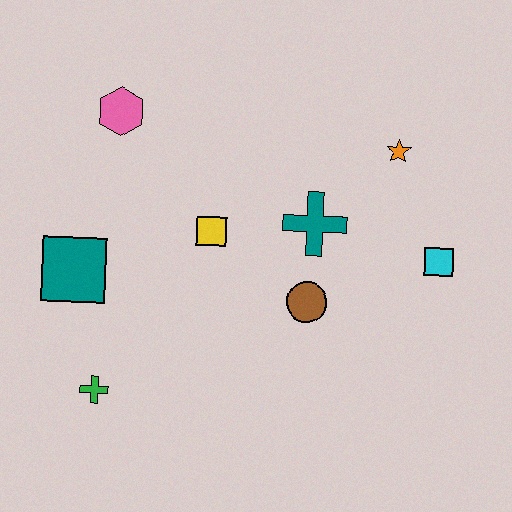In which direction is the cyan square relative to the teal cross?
The cyan square is to the right of the teal cross.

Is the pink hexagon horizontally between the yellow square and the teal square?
Yes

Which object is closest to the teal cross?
The brown circle is closest to the teal cross.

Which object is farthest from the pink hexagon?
The cyan square is farthest from the pink hexagon.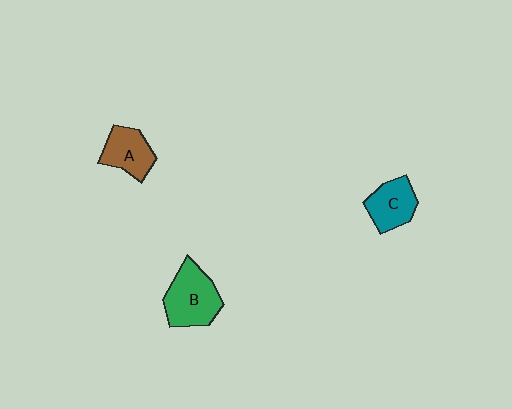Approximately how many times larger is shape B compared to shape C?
Approximately 1.4 times.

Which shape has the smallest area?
Shape A (brown).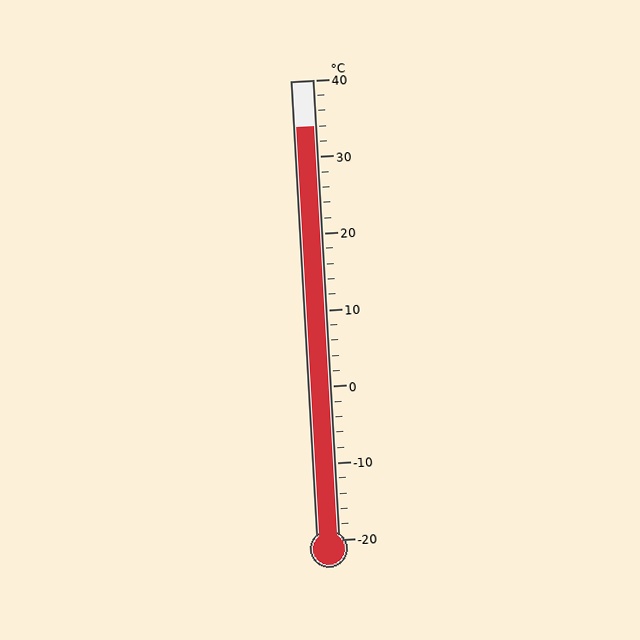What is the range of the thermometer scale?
The thermometer scale ranges from -20°C to 40°C.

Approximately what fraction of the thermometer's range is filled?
The thermometer is filled to approximately 90% of its range.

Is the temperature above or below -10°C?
The temperature is above -10°C.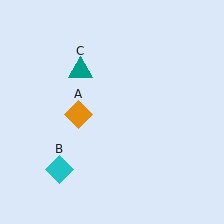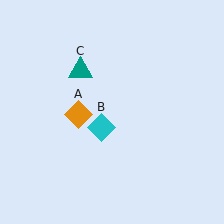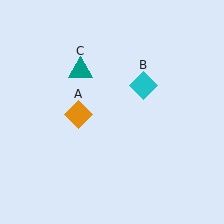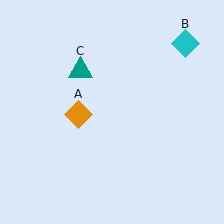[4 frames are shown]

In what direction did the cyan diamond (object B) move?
The cyan diamond (object B) moved up and to the right.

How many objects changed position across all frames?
1 object changed position: cyan diamond (object B).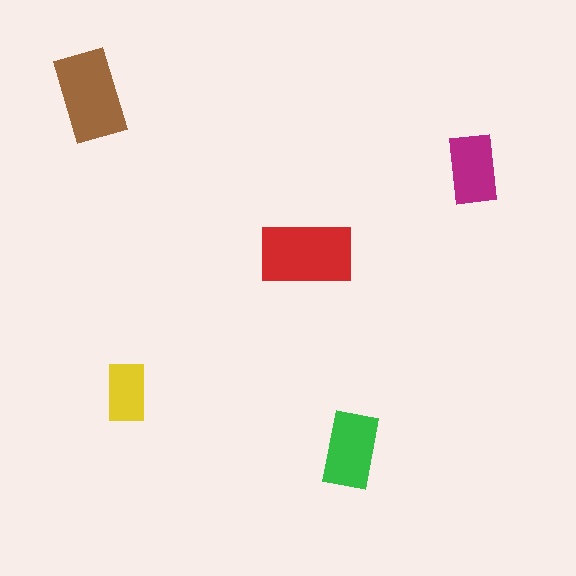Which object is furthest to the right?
The magenta rectangle is rightmost.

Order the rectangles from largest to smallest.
the red one, the brown one, the green one, the magenta one, the yellow one.